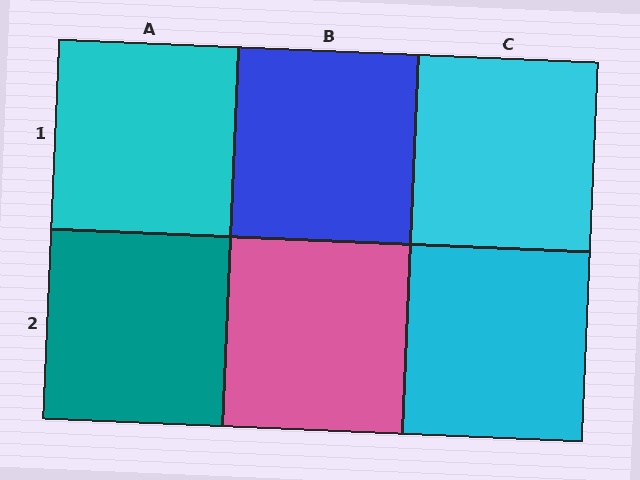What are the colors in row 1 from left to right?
Cyan, blue, cyan.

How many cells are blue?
1 cell is blue.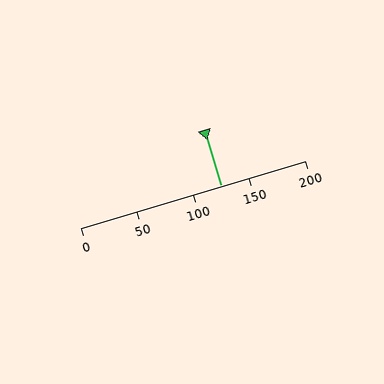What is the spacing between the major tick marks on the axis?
The major ticks are spaced 50 apart.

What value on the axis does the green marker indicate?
The marker indicates approximately 125.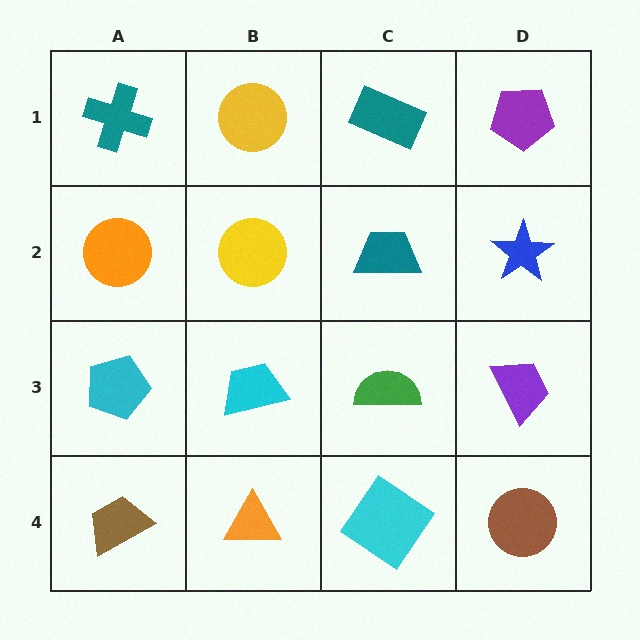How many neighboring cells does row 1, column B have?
3.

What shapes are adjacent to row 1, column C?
A teal trapezoid (row 2, column C), a yellow circle (row 1, column B), a purple pentagon (row 1, column D).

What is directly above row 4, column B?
A cyan trapezoid.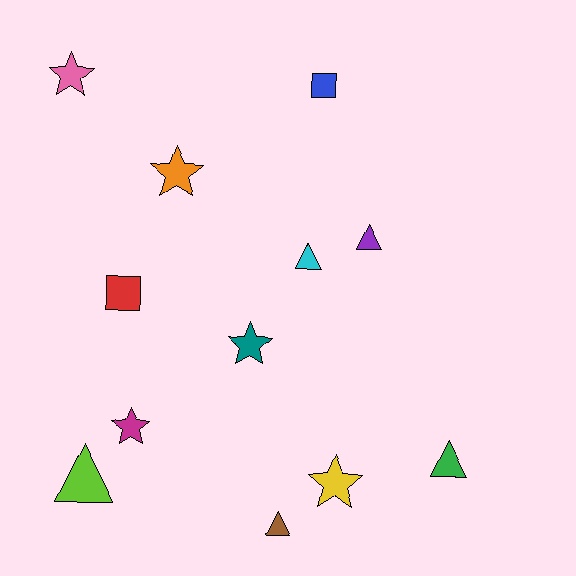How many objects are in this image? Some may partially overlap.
There are 12 objects.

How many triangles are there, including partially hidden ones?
There are 5 triangles.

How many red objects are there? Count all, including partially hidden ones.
There is 1 red object.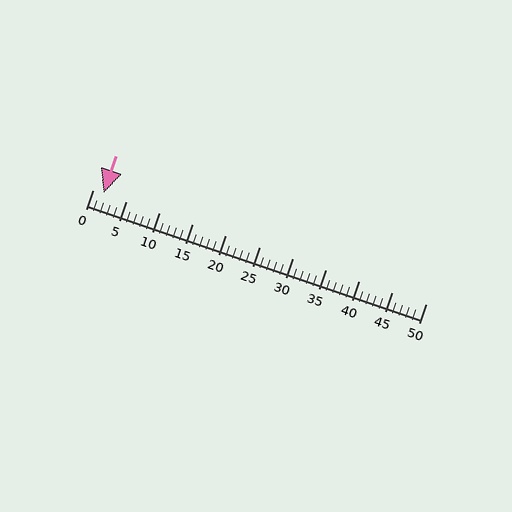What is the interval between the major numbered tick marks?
The major tick marks are spaced 5 units apart.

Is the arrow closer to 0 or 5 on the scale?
The arrow is closer to 0.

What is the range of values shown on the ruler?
The ruler shows values from 0 to 50.